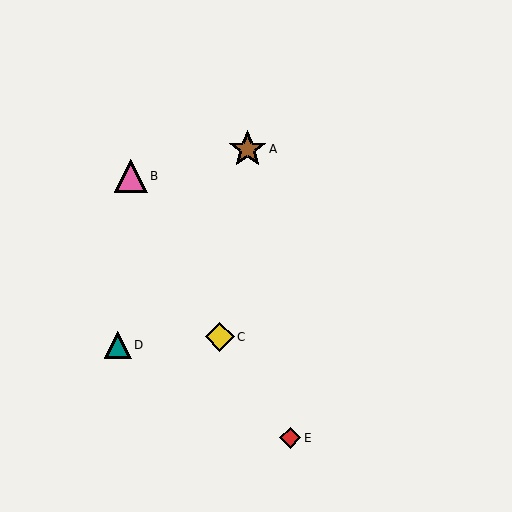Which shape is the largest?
The brown star (labeled A) is the largest.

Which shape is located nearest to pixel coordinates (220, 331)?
The yellow diamond (labeled C) at (220, 337) is nearest to that location.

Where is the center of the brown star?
The center of the brown star is at (248, 149).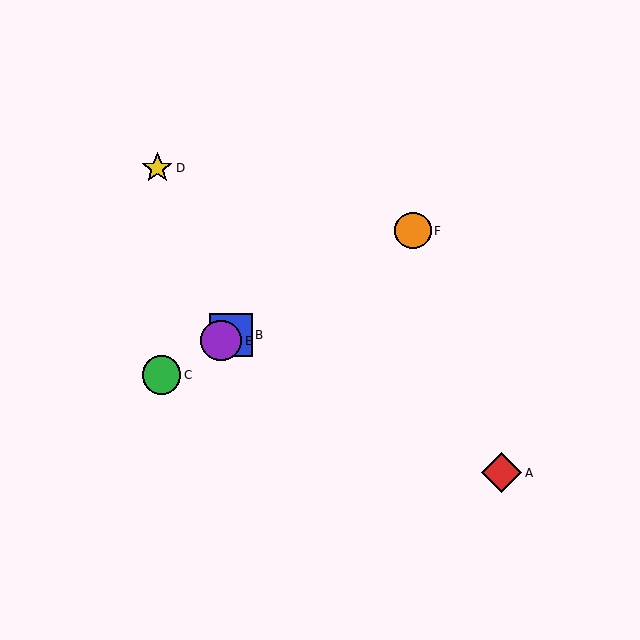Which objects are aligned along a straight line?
Objects B, C, E, F are aligned along a straight line.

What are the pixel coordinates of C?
Object C is at (162, 375).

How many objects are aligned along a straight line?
4 objects (B, C, E, F) are aligned along a straight line.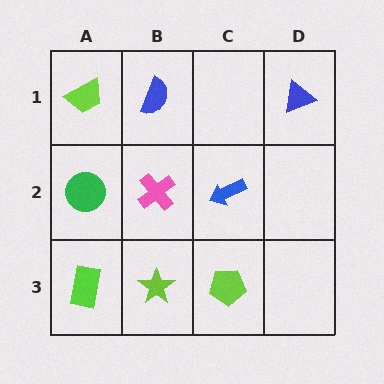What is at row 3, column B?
A lime star.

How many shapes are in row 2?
3 shapes.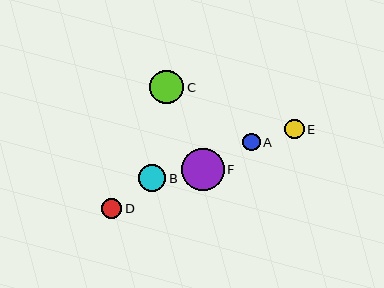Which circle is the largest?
Circle F is the largest with a size of approximately 43 pixels.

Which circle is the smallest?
Circle A is the smallest with a size of approximately 18 pixels.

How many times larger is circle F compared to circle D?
Circle F is approximately 2.1 times the size of circle D.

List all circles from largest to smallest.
From largest to smallest: F, C, B, D, E, A.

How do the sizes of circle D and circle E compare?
Circle D and circle E are approximately the same size.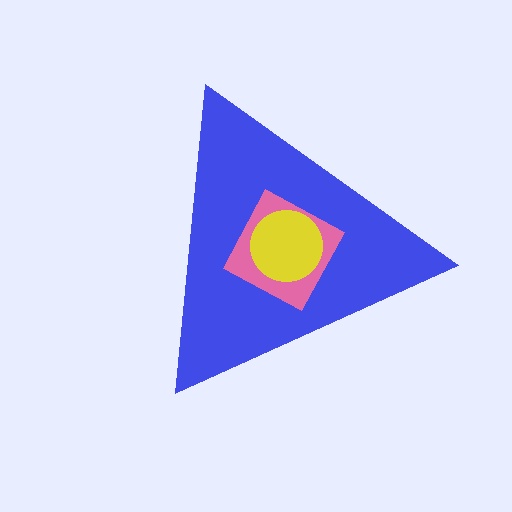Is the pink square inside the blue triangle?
Yes.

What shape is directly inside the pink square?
The yellow circle.